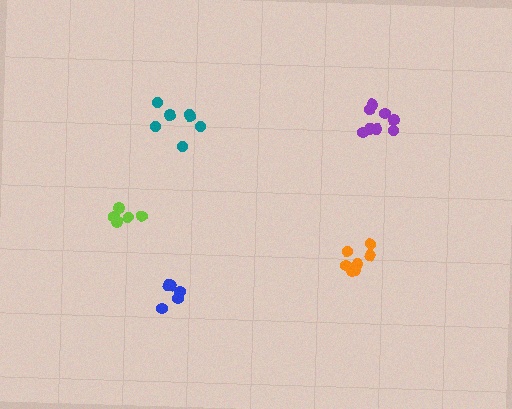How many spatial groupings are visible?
There are 5 spatial groupings.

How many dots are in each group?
Group 1: 5 dots, Group 2: 8 dots, Group 3: 5 dots, Group 4: 7 dots, Group 5: 7 dots (32 total).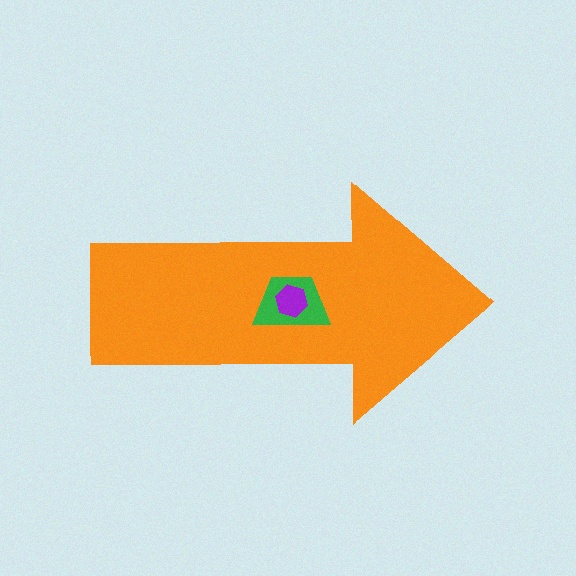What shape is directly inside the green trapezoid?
The purple hexagon.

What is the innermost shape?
The purple hexagon.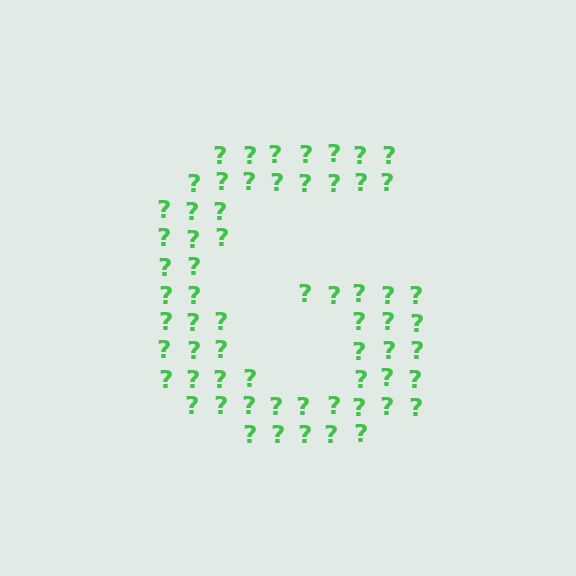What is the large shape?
The large shape is the letter G.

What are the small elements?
The small elements are question marks.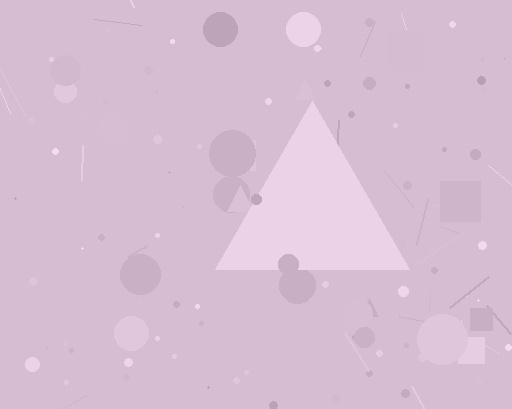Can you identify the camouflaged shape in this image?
The camouflaged shape is a triangle.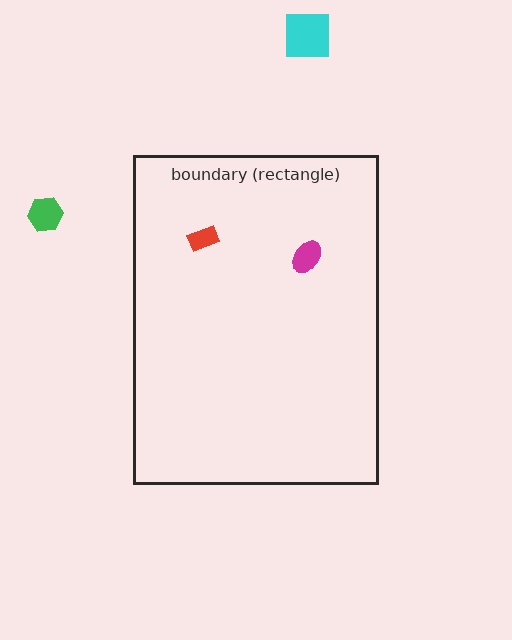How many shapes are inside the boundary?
2 inside, 2 outside.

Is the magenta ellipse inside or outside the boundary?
Inside.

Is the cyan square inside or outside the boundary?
Outside.